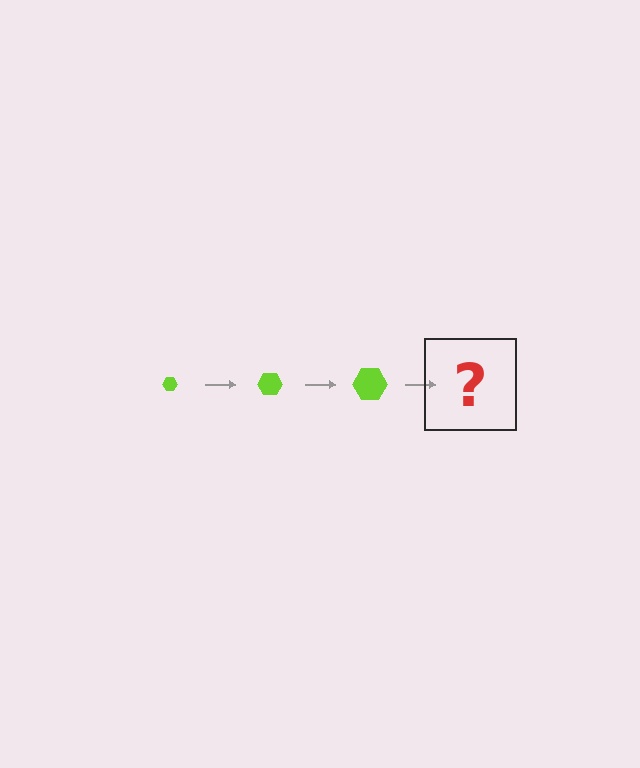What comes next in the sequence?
The next element should be a lime hexagon, larger than the previous one.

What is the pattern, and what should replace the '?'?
The pattern is that the hexagon gets progressively larger each step. The '?' should be a lime hexagon, larger than the previous one.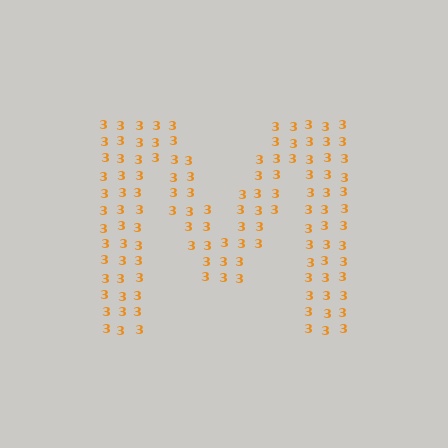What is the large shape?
The large shape is the letter M.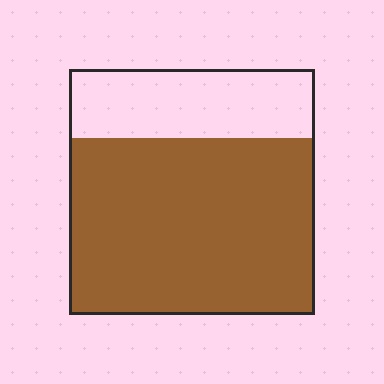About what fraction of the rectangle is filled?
About three quarters (3/4).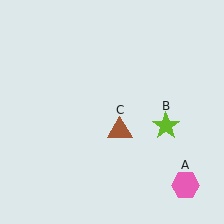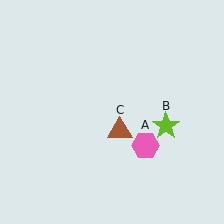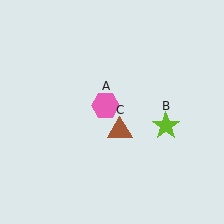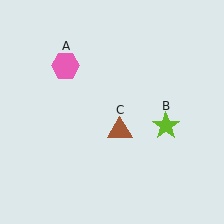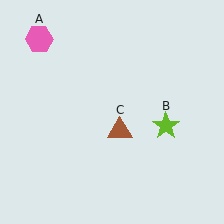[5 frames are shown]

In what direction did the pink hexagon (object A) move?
The pink hexagon (object A) moved up and to the left.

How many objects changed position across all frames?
1 object changed position: pink hexagon (object A).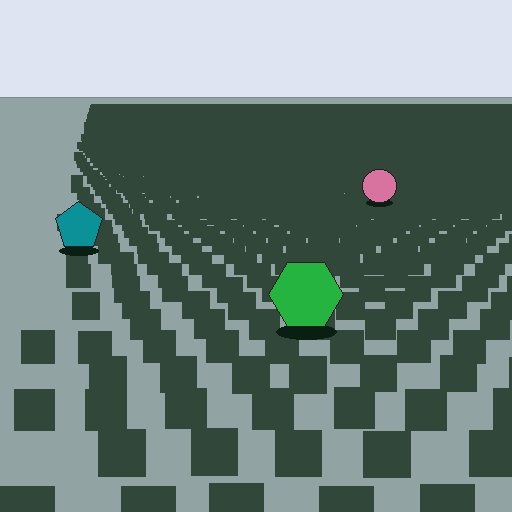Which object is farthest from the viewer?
The pink circle is farthest from the viewer. It appears smaller and the ground texture around it is denser.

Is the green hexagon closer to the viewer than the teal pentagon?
Yes. The green hexagon is closer — you can tell from the texture gradient: the ground texture is coarser near it.